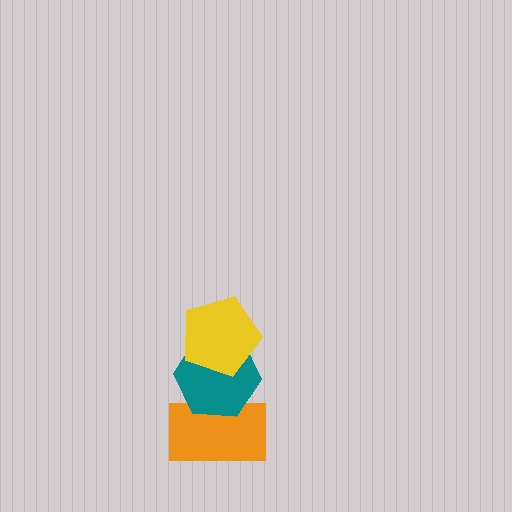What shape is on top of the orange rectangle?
The teal hexagon is on top of the orange rectangle.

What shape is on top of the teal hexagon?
The yellow pentagon is on top of the teal hexagon.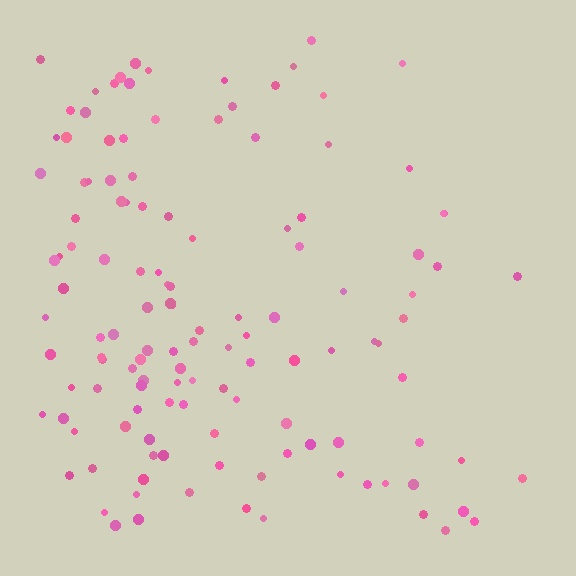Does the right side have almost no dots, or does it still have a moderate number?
Still a moderate number, just noticeably fewer than the left.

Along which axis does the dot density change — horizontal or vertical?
Horizontal.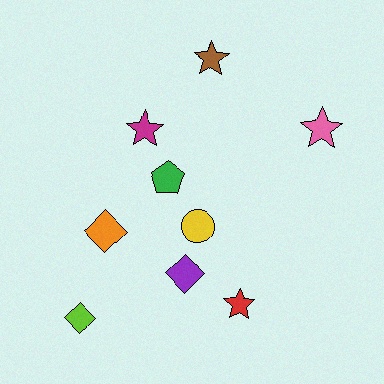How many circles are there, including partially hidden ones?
There is 1 circle.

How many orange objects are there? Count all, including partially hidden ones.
There is 1 orange object.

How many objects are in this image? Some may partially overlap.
There are 9 objects.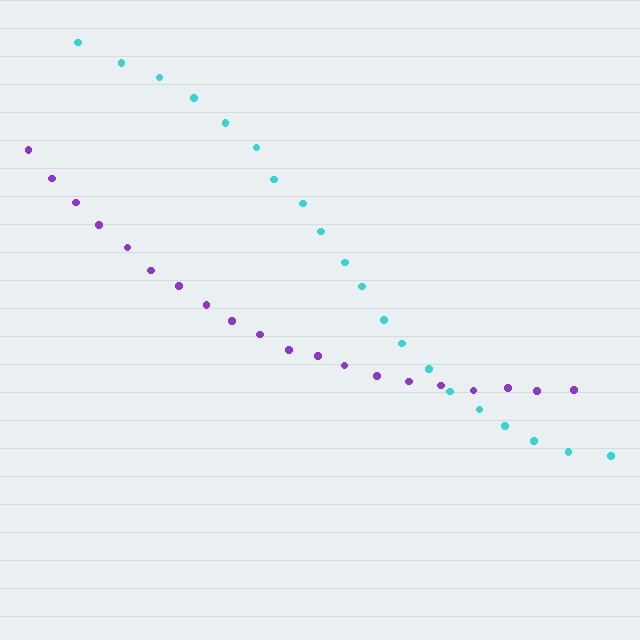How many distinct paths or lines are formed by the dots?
There are 2 distinct paths.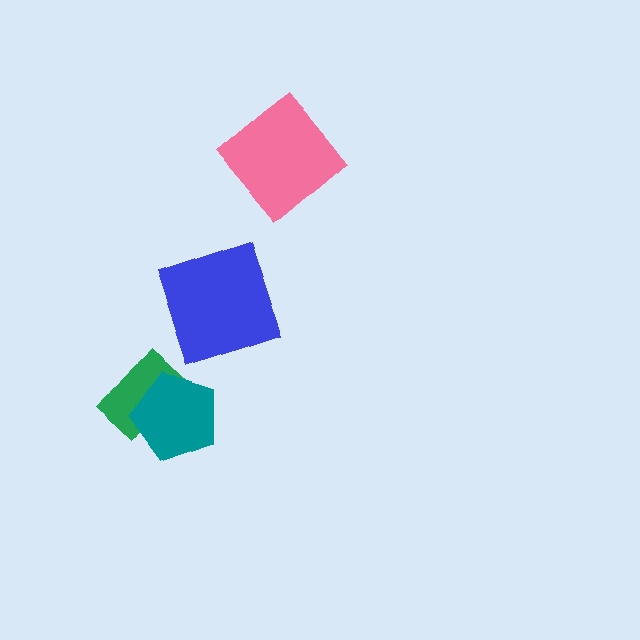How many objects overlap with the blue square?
0 objects overlap with the blue square.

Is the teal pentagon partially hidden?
No, no other shape covers it.